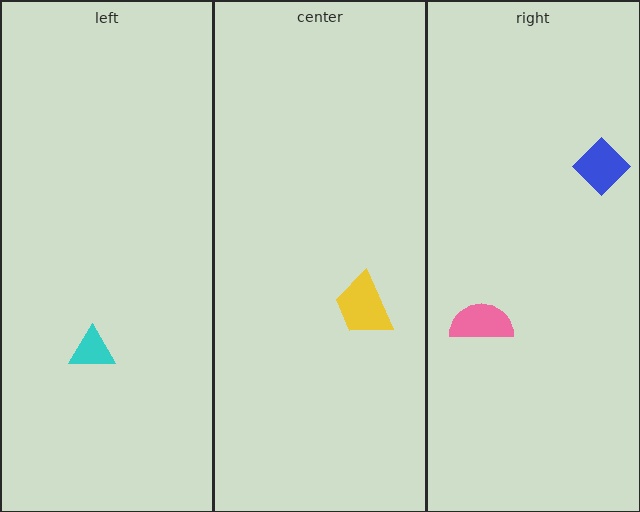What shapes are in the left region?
The cyan triangle.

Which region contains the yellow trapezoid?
The center region.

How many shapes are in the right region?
2.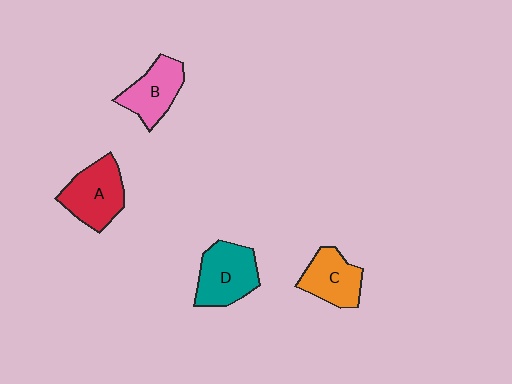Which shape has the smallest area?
Shape C (orange).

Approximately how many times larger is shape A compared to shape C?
Approximately 1.2 times.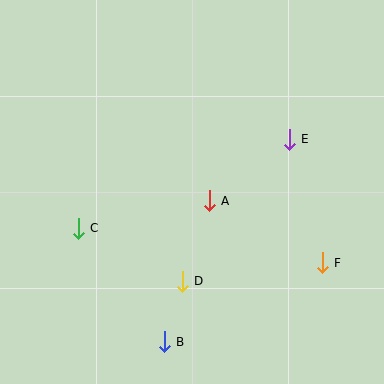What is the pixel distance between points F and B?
The distance between F and B is 177 pixels.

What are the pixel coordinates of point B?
Point B is at (164, 342).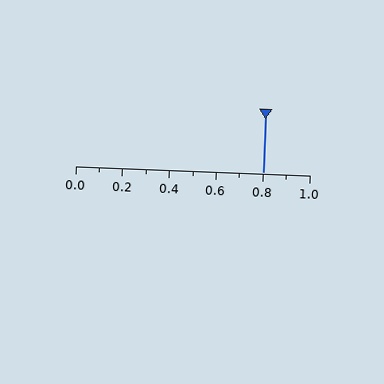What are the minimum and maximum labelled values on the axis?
The axis runs from 0.0 to 1.0.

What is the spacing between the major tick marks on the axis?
The major ticks are spaced 0.2 apart.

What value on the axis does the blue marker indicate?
The marker indicates approximately 0.8.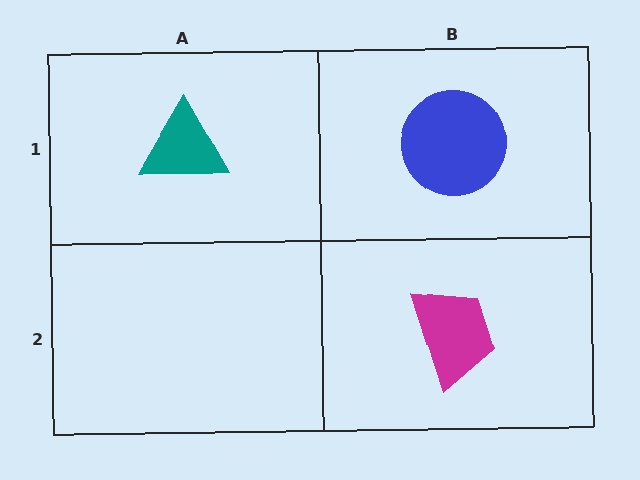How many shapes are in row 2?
1 shape.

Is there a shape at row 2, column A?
No, that cell is empty.